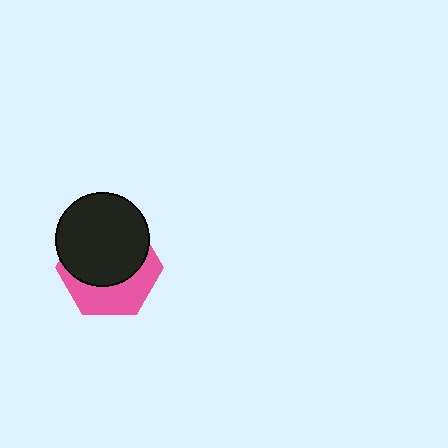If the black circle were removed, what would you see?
You would see the complete pink hexagon.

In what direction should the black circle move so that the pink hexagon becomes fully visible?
The black circle should move up. That is the shortest direction to clear the overlap and leave the pink hexagon fully visible.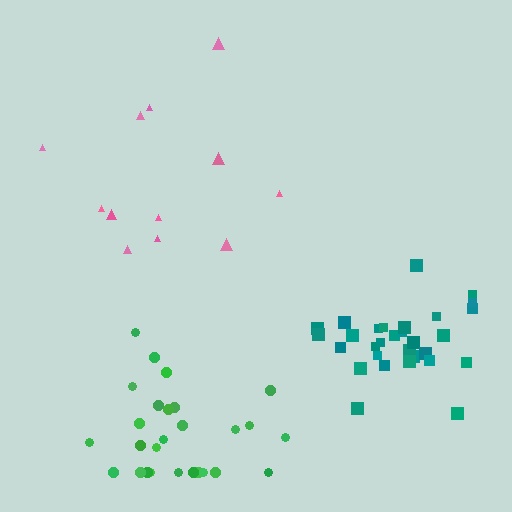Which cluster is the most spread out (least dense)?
Pink.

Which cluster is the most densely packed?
Teal.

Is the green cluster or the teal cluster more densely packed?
Teal.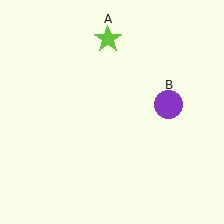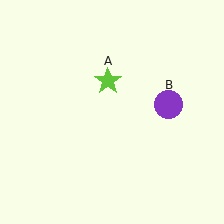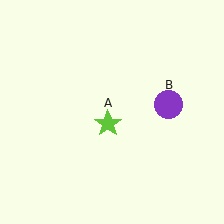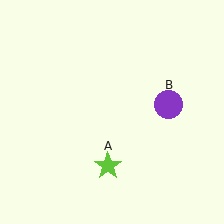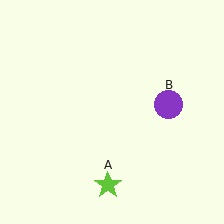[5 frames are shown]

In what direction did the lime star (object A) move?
The lime star (object A) moved down.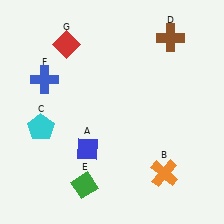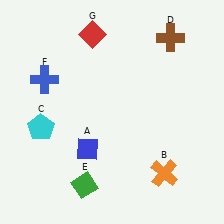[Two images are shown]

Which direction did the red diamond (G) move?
The red diamond (G) moved right.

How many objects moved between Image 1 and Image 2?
1 object moved between the two images.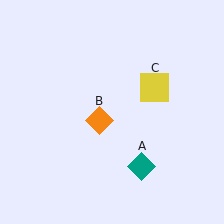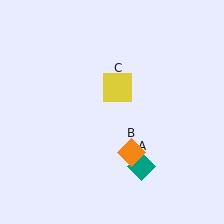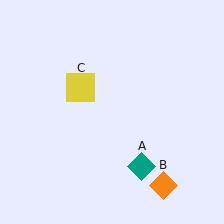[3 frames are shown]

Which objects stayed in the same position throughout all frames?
Teal diamond (object A) remained stationary.